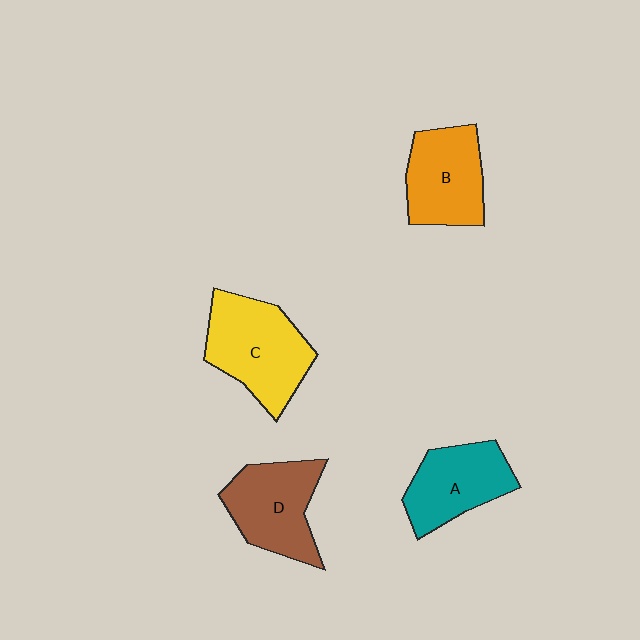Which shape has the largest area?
Shape C (yellow).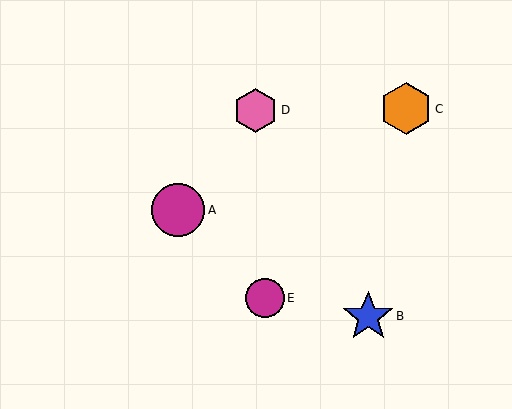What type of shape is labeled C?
Shape C is an orange hexagon.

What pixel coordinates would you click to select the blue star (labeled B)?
Click at (368, 317) to select the blue star B.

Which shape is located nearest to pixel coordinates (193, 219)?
The magenta circle (labeled A) at (178, 210) is nearest to that location.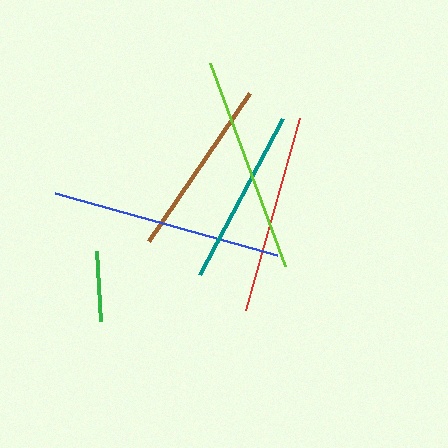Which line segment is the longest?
The blue line is the longest at approximately 230 pixels.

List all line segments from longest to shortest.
From longest to shortest: blue, lime, red, brown, teal, green.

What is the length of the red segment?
The red segment is approximately 199 pixels long.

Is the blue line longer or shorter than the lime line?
The blue line is longer than the lime line.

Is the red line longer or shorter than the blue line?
The blue line is longer than the red line.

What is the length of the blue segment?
The blue segment is approximately 230 pixels long.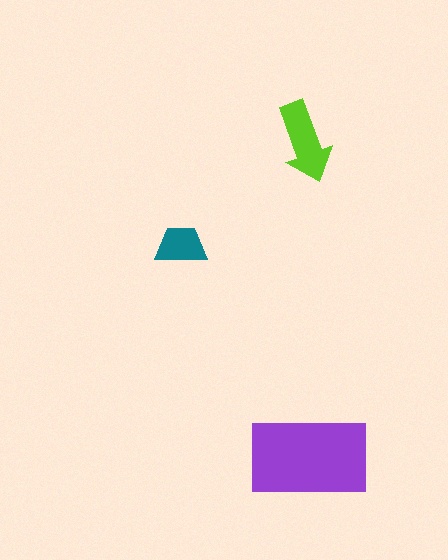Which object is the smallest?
The teal trapezoid.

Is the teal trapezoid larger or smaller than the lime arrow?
Smaller.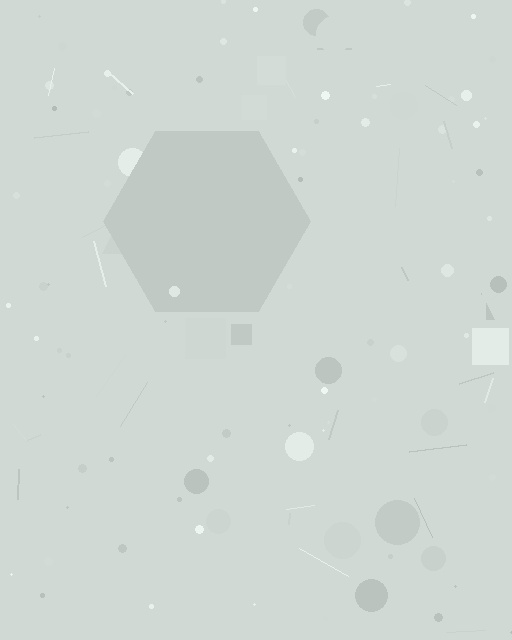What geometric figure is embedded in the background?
A hexagon is embedded in the background.